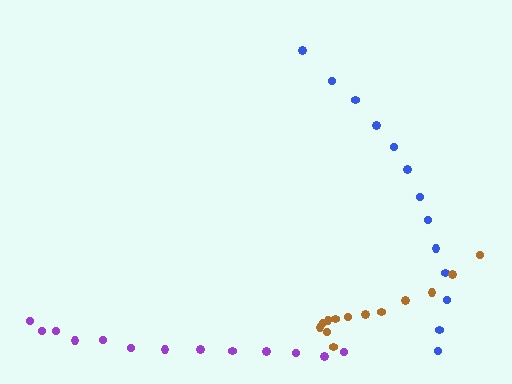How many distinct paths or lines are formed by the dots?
There are 3 distinct paths.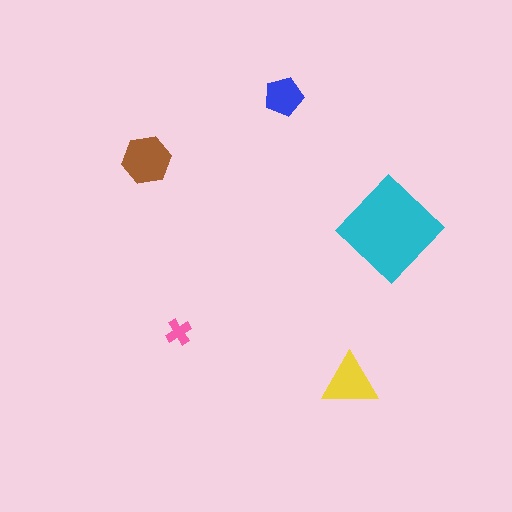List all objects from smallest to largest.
The pink cross, the blue pentagon, the yellow triangle, the brown hexagon, the cyan diamond.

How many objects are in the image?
There are 5 objects in the image.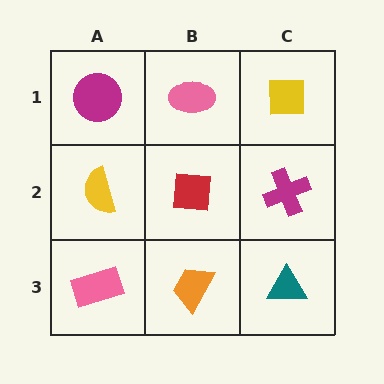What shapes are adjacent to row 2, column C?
A yellow square (row 1, column C), a teal triangle (row 3, column C), a red square (row 2, column B).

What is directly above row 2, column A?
A magenta circle.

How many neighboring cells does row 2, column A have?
3.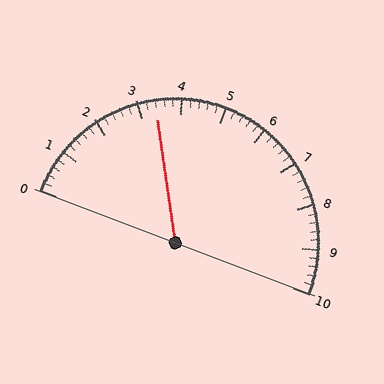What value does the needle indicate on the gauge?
The needle indicates approximately 3.4.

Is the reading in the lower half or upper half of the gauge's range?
The reading is in the lower half of the range (0 to 10).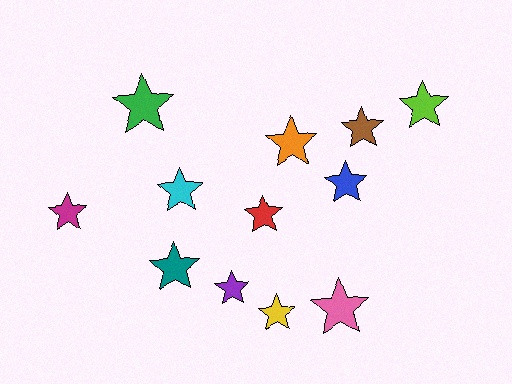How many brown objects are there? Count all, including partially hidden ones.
There is 1 brown object.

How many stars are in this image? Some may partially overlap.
There are 12 stars.